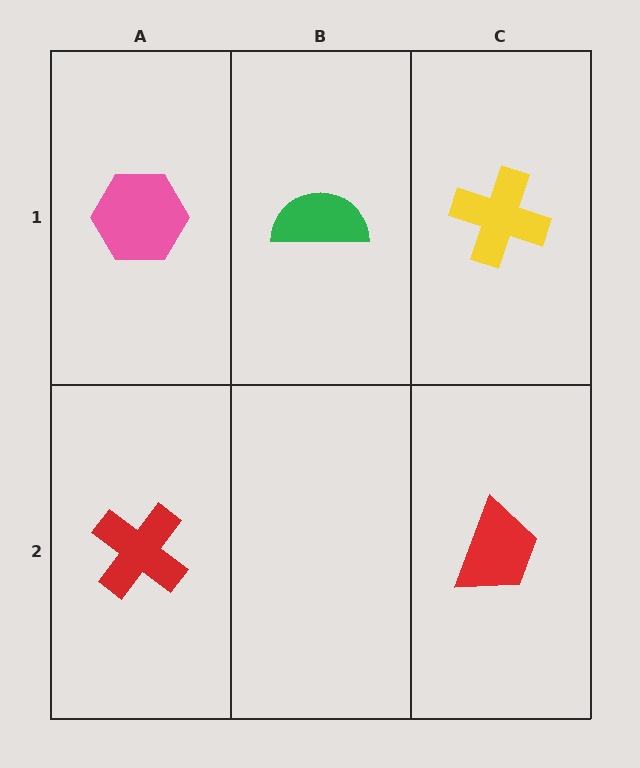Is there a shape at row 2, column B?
No, that cell is empty.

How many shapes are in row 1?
3 shapes.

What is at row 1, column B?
A green semicircle.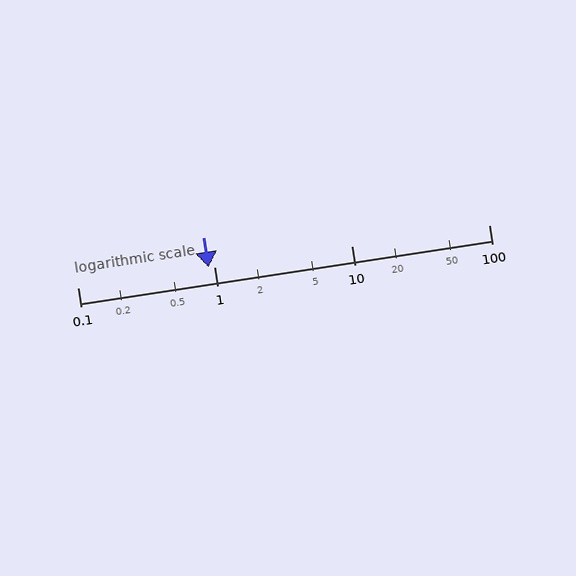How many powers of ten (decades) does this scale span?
The scale spans 3 decades, from 0.1 to 100.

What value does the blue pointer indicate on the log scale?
The pointer indicates approximately 0.9.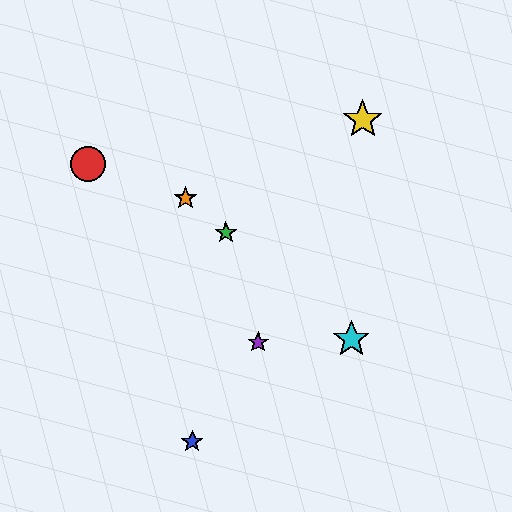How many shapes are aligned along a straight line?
3 shapes (the green star, the orange star, the cyan star) are aligned along a straight line.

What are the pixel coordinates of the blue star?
The blue star is at (192, 442).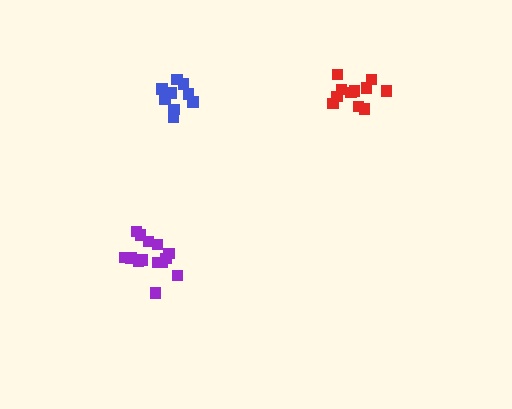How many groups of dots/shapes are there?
There are 3 groups.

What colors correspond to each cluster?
The clusters are colored: red, purple, blue.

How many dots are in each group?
Group 1: 11 dots, Group 2: 14 dots, Group 3: 9 dots (34 total).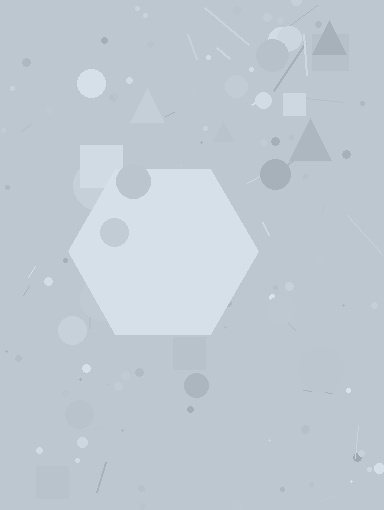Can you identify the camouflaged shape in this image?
The camouflaged shape is a hexagon.